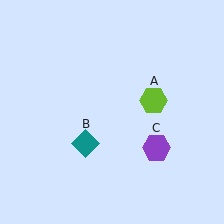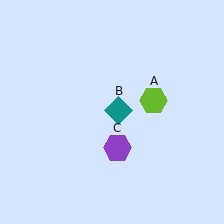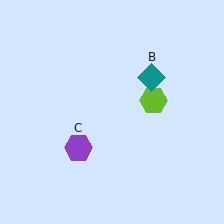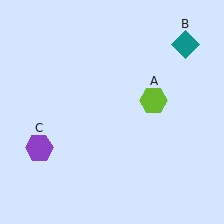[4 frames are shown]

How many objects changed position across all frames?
2 objects changed position: teal diamond (object B), purple hexagon (object C).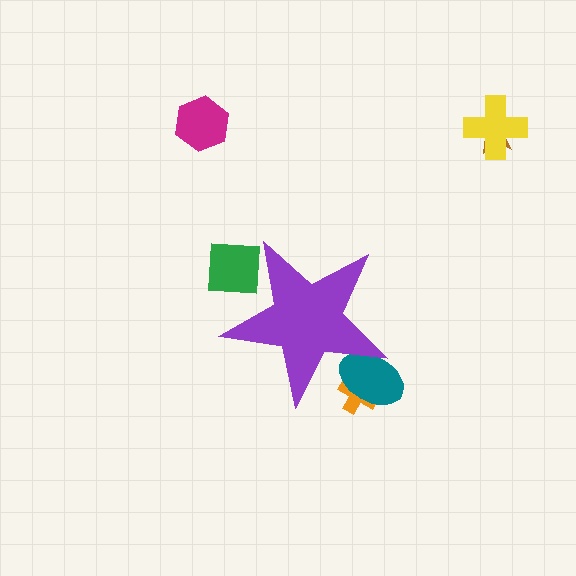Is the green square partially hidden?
Yes, the green square is partially hidden behind the purple star.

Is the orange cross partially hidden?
Yes, the orange cross is partially hidden behind the purple star.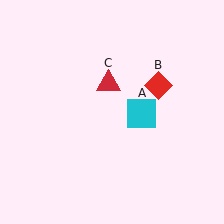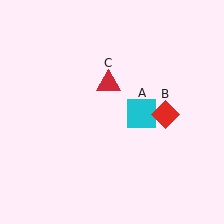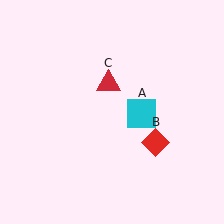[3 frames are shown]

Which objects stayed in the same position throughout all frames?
Cyan square (object A) and red triangle (object C) remained stationary.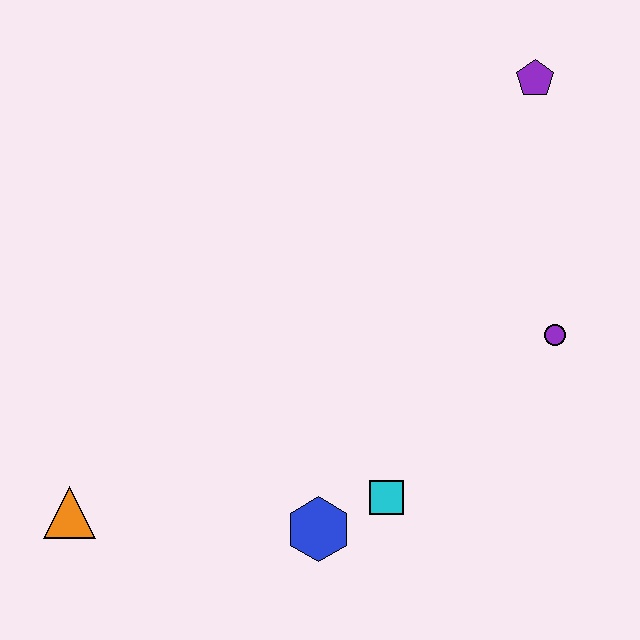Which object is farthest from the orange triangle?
The purple pentagon is farthest from the orange triangle.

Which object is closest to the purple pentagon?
The purple circle is closest to the purple pentagon.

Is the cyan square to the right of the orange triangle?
Yes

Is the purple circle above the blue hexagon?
Yes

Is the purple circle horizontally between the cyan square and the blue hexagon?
No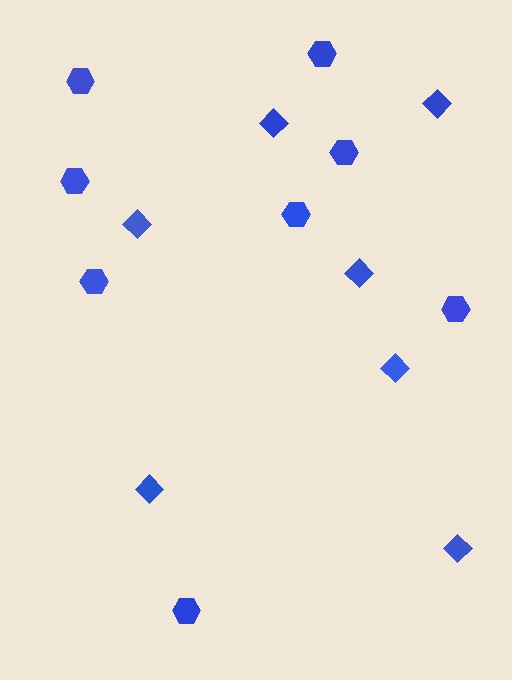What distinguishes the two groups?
There are 2 groups: one group of diamonds (7) and one group of hexagons (8).